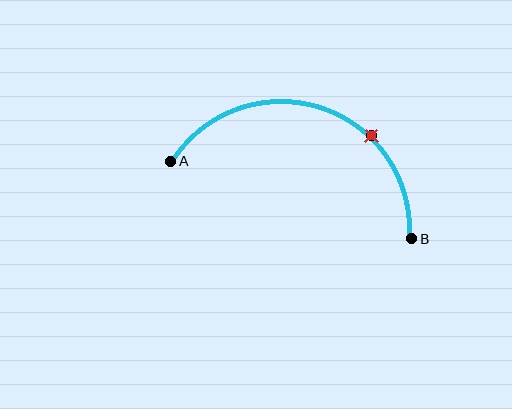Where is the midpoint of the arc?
The arc midpoint is the point on the curve farthest from the straight line joining A and B. It sits above that line.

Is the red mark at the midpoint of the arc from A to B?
No. The red mark lies on the arc but is closer to endpoint B. The arc midpoint would be at the point on the curve equidistant along the arc from both A and B.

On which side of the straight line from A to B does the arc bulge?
The arc bulges above the straight line connecting A and B.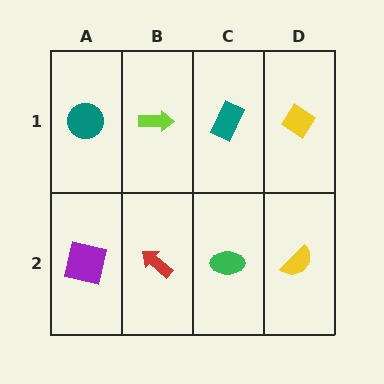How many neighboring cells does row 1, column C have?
3.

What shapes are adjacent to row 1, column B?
A red arrow (row 2, column B), a teal circle (row 1, column A), a teal rectangle (row 1, column C).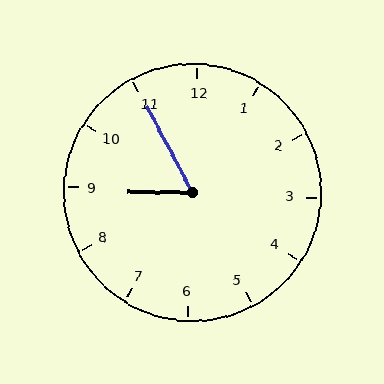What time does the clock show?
8:55.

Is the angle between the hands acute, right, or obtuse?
It is acute.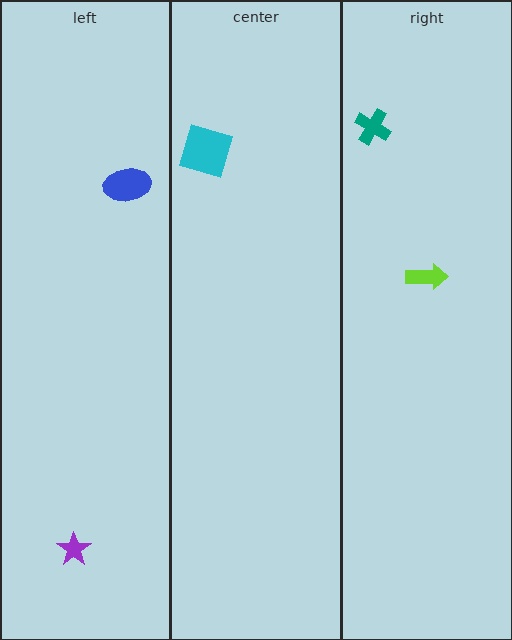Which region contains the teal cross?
The right region.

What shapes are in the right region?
The lime arrow, the teal cross.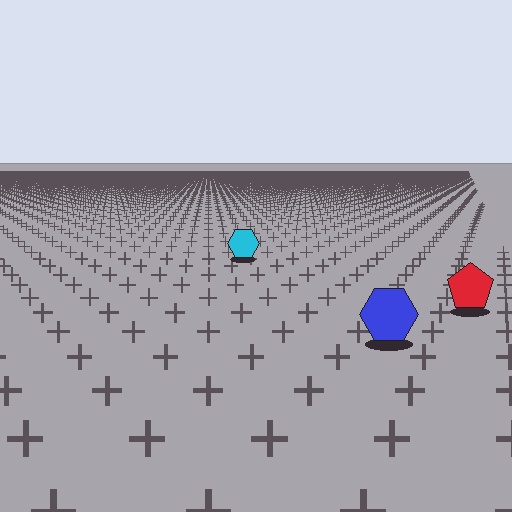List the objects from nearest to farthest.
From nearest to farthest: the blue hexagon, the red pentagon, the cyan hexagon.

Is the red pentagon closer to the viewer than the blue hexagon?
No. The blue hexagon is closer — you can tell from the texture gradient: the ground texture is coarser near it.